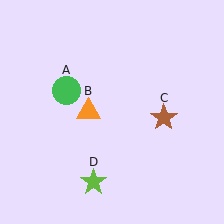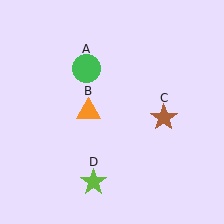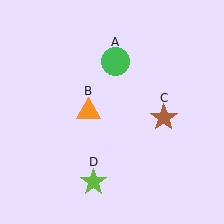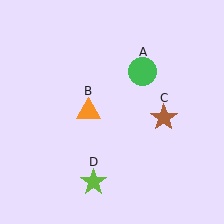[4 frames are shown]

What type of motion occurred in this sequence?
The green circle (object A) rotated clockwise around the center of the scene.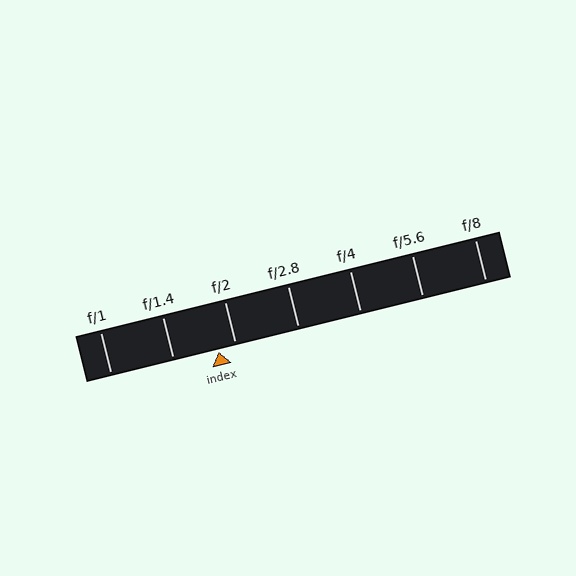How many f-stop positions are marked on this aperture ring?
There are 7 f-stop positions marked.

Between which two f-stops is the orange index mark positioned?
The index mark is between f/1.4 and f/2.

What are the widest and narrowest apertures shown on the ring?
The widest aperture shown is f/1 and the narrowest is f/8.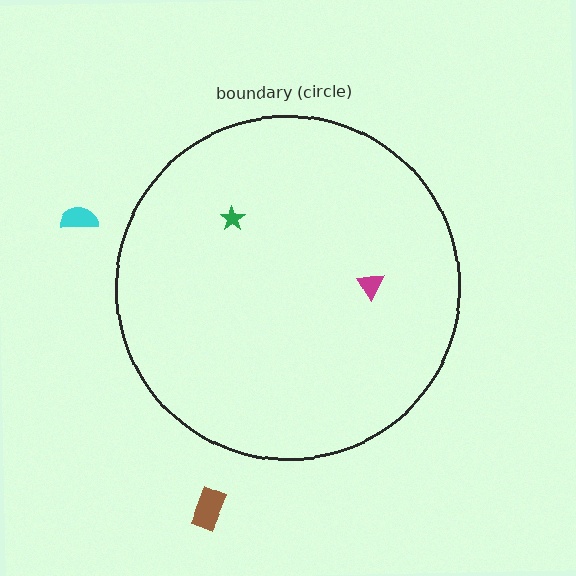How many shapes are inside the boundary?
2 inside, 2 outside.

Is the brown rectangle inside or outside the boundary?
Outside.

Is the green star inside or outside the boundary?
Inside.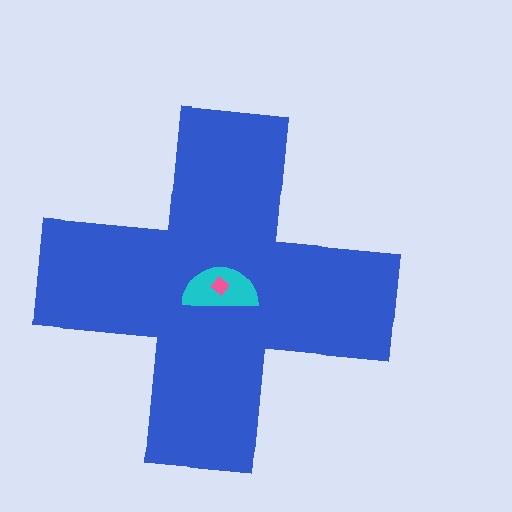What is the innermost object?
The pink diamond.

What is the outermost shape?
The blue cross.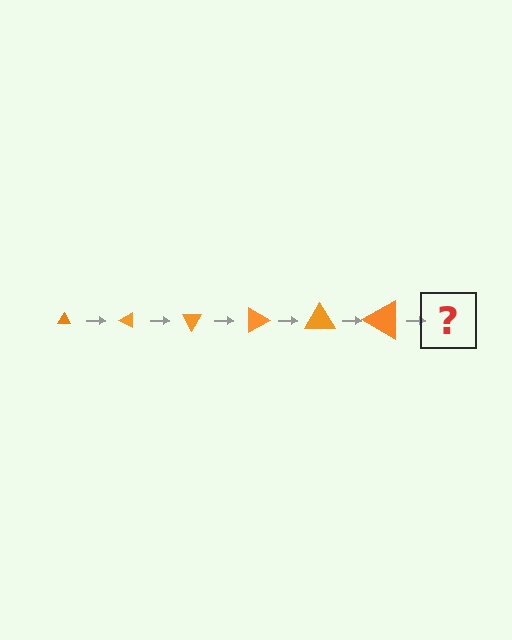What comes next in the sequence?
The next element should be a triangle, larger than the previous one and rotated 180 degrees from the start.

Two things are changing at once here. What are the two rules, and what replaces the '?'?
The two rules are that the triangle grows larger each step and it rotates 30 degrees each step. The '?' should be a triangle, larger than the previous one and rotated 180 degrees from the start.